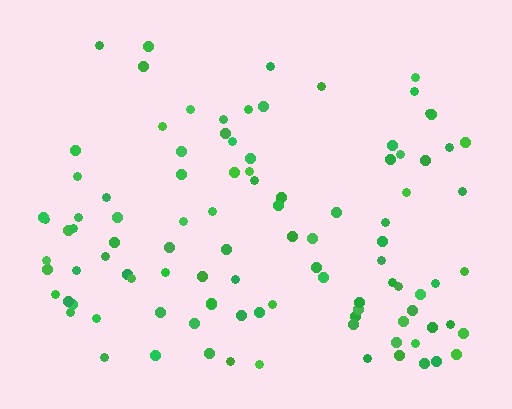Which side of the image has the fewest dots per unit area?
The top.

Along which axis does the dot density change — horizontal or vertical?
Vertical.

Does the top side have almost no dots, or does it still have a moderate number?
Still a moderate number, just noticeably fewer than the bottom.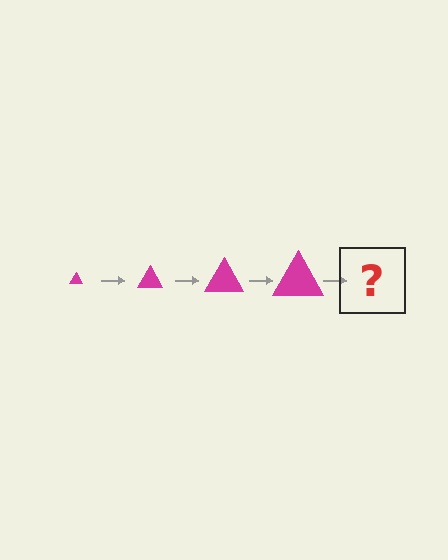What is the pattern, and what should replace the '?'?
The pattern is that the triangle gets progressively larger each step. The '?' should be a magenta triangle, larger than the previous one.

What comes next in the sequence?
The next element should be a magenta triangle, larger than the previous one.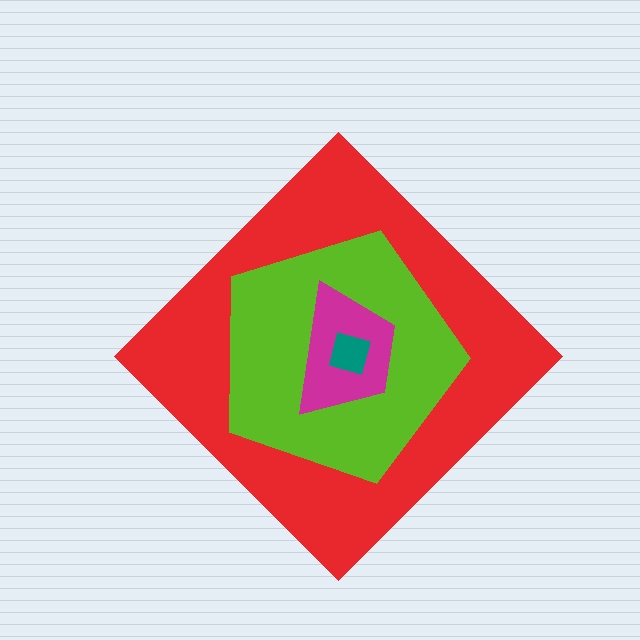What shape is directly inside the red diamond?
The lime pentagon.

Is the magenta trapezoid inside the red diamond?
Yes.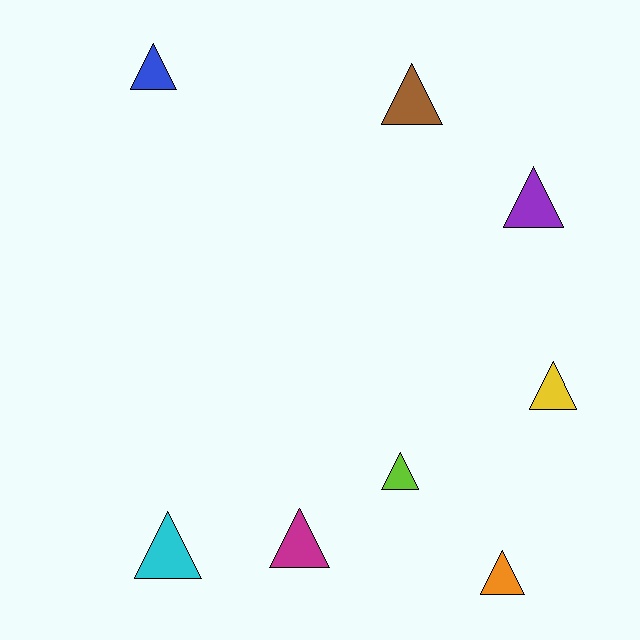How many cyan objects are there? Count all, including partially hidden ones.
There is 1 cyan object.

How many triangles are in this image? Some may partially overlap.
There are 8 triangles.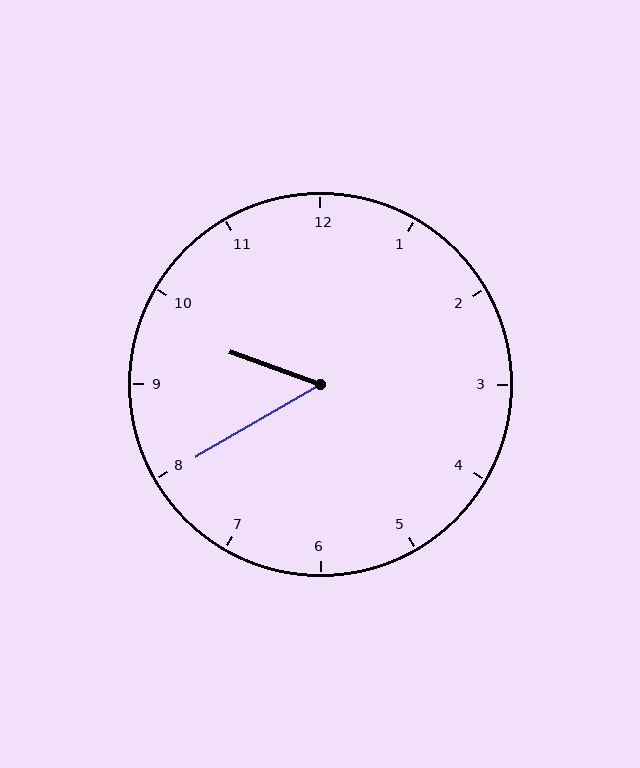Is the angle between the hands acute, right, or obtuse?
It is acute.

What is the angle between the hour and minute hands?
Approximately 50 degrees.